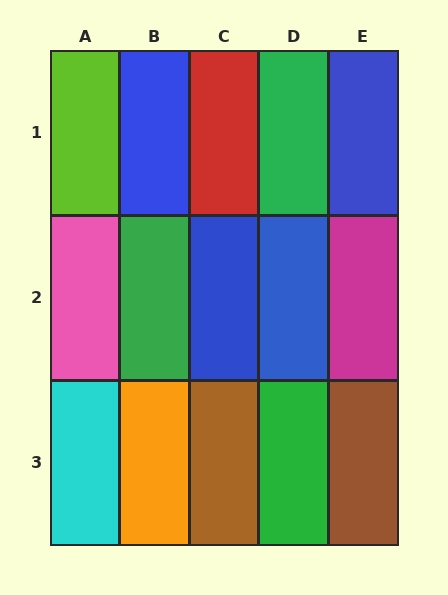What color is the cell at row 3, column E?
Brown.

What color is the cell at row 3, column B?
Orange.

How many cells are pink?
1 cell is pink.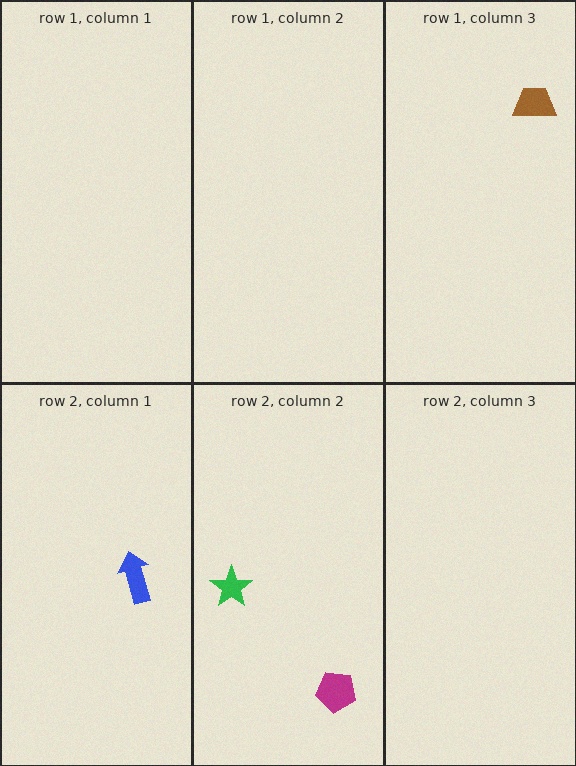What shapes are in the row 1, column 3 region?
The brown trapezoid.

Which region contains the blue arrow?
The row 2, column 1 region.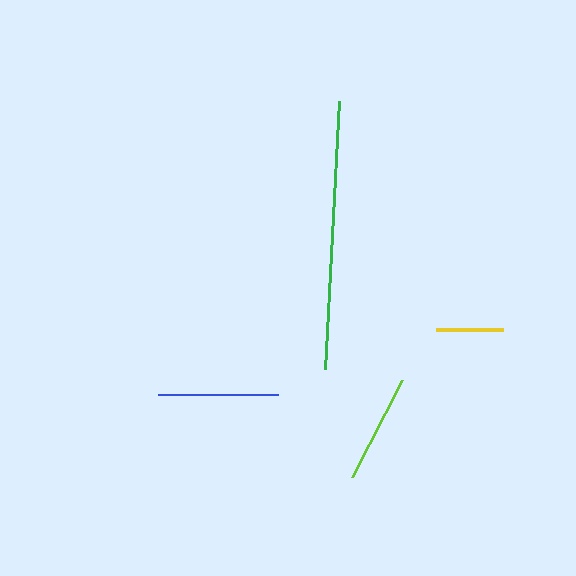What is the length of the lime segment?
The lime segment is approximately 109 pixels long.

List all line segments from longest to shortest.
From longest to shortest: green, blue, lime, yellow.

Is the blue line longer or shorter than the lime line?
The blue line is longer than the lime line.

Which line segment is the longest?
The green line is the longest at approximately 268 pixels.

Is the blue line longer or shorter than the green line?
The green line is longer than the blue line.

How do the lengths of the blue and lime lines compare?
The blue and lime lines are approximately the same length.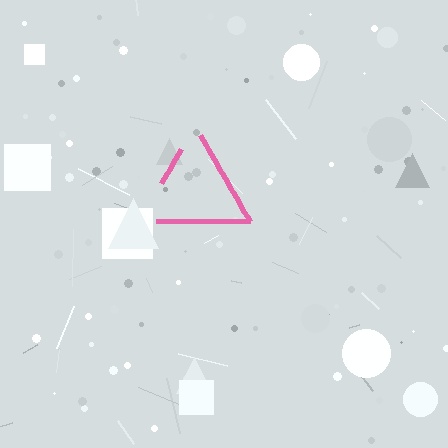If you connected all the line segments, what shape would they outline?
They would outline a triangle.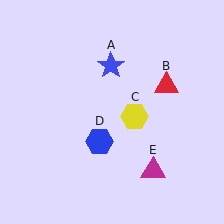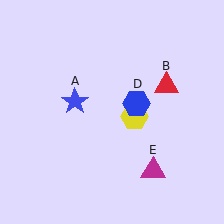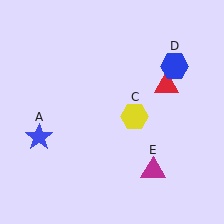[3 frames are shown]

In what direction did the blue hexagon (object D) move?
The blue hexagon (object D) moved up and to the right.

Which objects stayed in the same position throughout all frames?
Red triangle (object B) and yellow hexagon (object C) and magenta triangle (object E) remained stationary.